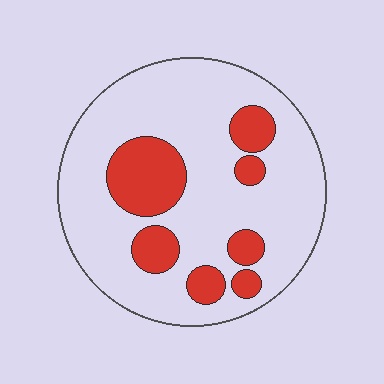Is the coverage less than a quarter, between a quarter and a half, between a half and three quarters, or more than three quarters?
Less than a quarter.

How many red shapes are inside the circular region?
7.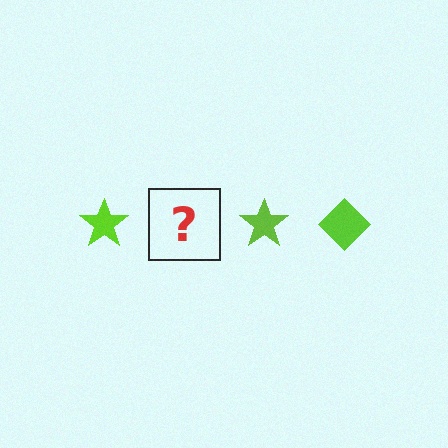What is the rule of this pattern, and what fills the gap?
The rule is that the pattern cycles through star, diamond shapes in lime. The gap should be filled with a lime diamond.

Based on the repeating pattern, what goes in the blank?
The blank should be a lime diamond.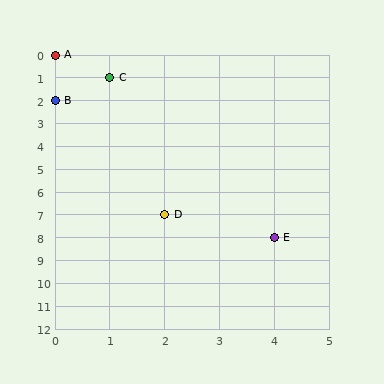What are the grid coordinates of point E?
Point E is at grid coordinates (4, 8).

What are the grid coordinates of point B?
Point B is at grid coordinates (0, 2).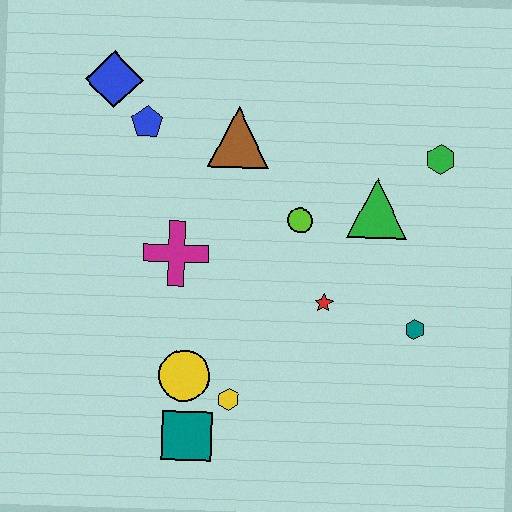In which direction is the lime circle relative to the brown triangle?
The lime circle is below the brown triangle.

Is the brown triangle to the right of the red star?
No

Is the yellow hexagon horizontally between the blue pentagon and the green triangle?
Yes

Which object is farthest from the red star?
The blue diamond is farthest from the red star.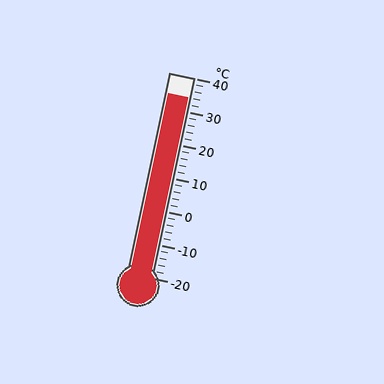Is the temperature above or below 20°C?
The temperature is above 20°C.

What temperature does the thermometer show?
The thermometer shows approximately 34°C.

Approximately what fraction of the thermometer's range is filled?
The thermometer is filled to approximately 90% of its range.